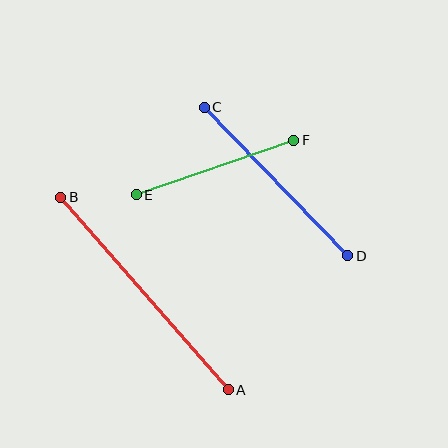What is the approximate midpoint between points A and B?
The midpoint is at approximately (144, 293) pixels.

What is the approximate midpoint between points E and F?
The midpoint is at approximately (215, 167) pixels.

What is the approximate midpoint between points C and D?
The midpoint is at approximately (276, 182) pixels.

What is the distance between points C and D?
The distance is approximately 206 pixels.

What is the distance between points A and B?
The distance is approximately 255 pixels.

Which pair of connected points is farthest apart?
Points A and B are farthest apart.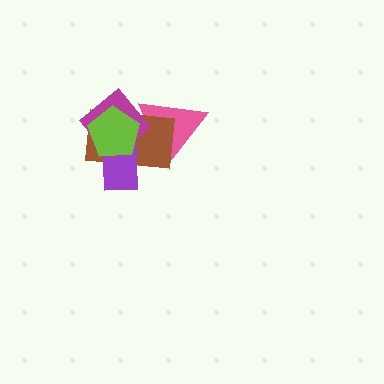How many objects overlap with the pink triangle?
3 objects overlap with the pink triangle.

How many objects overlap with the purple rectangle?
3 objects overlap with the purple rectangle.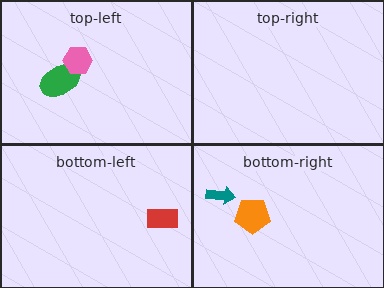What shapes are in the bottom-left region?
The red rectangle.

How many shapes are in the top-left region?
2.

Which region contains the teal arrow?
The bottom-right region.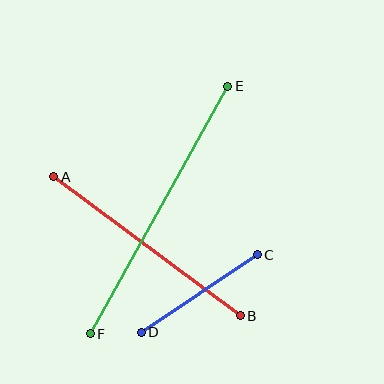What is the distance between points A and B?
The distance is approximately 232 pixels.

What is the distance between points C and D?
The distance is approximately 139 pixels.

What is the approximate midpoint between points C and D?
The midpoint is at approximately (199, 294) pixels.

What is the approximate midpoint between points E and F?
The midpoint is at approximately (159, 210) pixels.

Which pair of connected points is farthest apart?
Points E and F are farthest apart.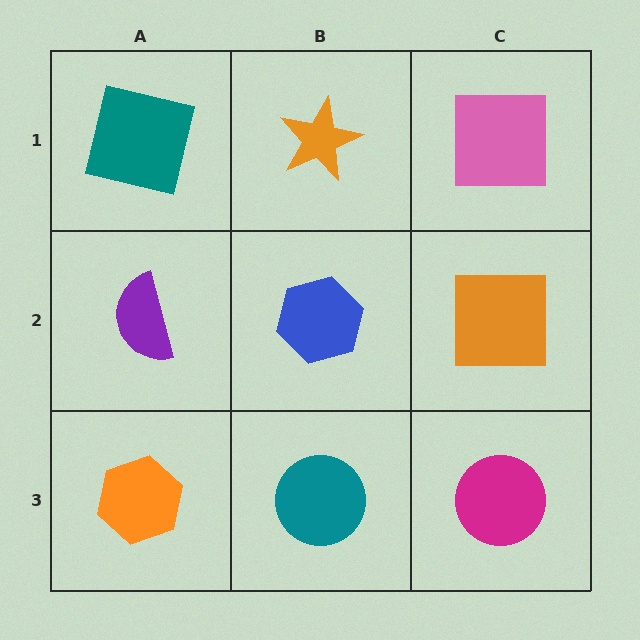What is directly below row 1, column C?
An orange square.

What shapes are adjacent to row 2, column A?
A teal square (row 1, column A), an orange hexagon (row 3, column A), a blue hexagon (row 2, column B).